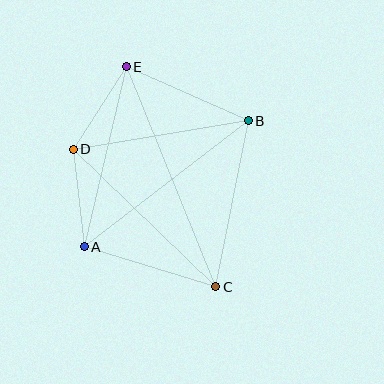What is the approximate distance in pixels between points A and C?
The distance between A and C is approximately 138 pixels.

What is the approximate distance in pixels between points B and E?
The distance between B and E is approximately 133 pixels.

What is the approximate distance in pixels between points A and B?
The distance between A and B is approximately 206 pixels.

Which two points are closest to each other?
Points A and D are closest to each other.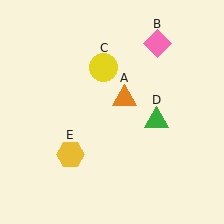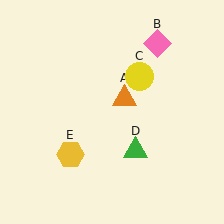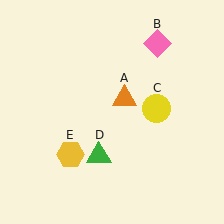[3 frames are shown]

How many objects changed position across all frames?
2 objects changed position: yellow circle (object C), green triangle (object D).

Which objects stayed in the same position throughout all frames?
Orange triangle (object A) and pink diamond (object B) and yellow hexagon (object E) remained stationary.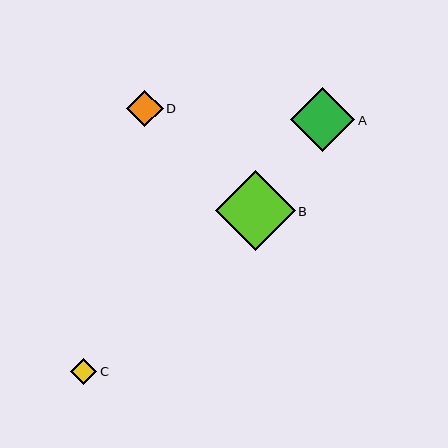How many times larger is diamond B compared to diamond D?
Diamond B is approximately 2.2 times the size of diamond D.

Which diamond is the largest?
Diamond B is the largest with a size of approximately 80 pixels.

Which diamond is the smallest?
Diamond C is the smallest with a size of approximately 26 pixels.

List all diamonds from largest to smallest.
From largest to smallest: B, A, D, C.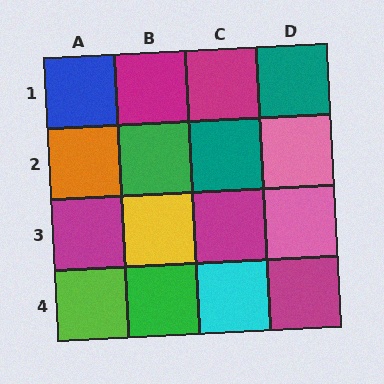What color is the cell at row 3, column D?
Pink.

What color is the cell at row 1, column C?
Magenta.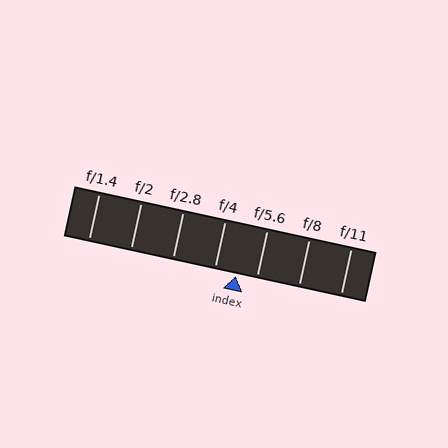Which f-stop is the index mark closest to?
The index mark is closest to f/5.6.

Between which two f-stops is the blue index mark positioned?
The index mark is between f/4 and f/5.6.